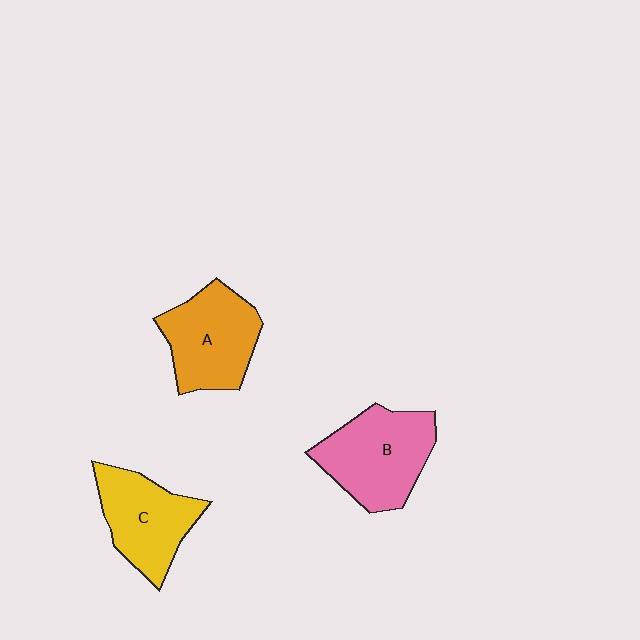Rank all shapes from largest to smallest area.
From largest to smallest: B (pink), A (orange), C (yellow).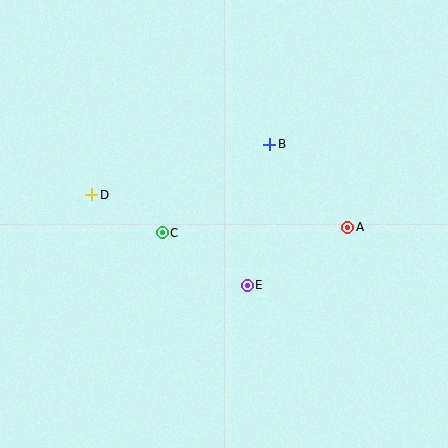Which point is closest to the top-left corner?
Point D is closest to the top-left corner.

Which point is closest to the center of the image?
Point C at (162, 233) is closest to the center.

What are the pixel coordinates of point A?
Point A is at (348, 227).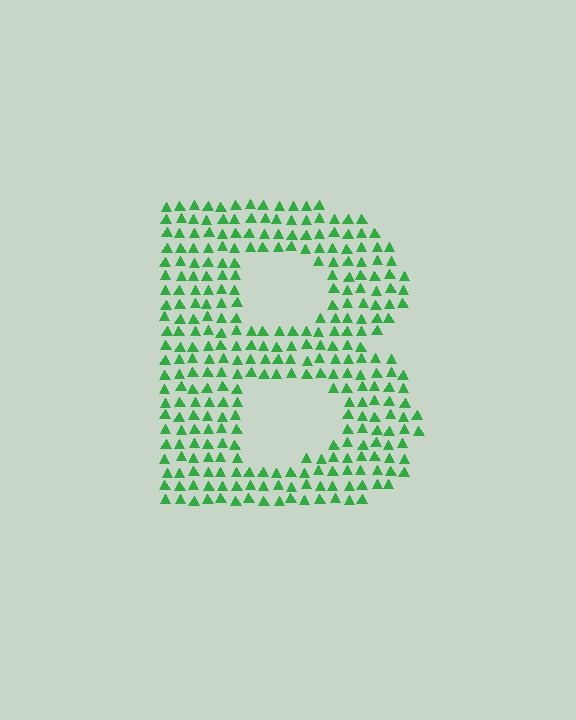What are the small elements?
The small elements are triangles.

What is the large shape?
The large shape is the letter B.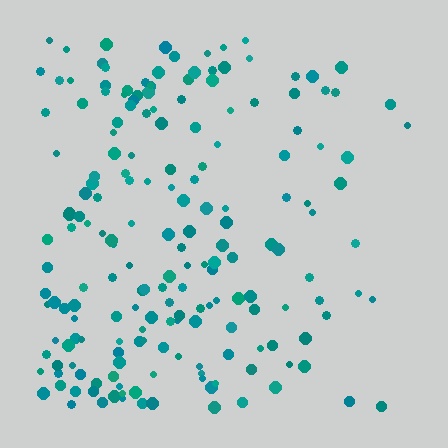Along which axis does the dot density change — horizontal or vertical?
Horizontal.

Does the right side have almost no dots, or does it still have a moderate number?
Still a moderate number, just noticeably fewer than the left.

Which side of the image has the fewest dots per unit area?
The right.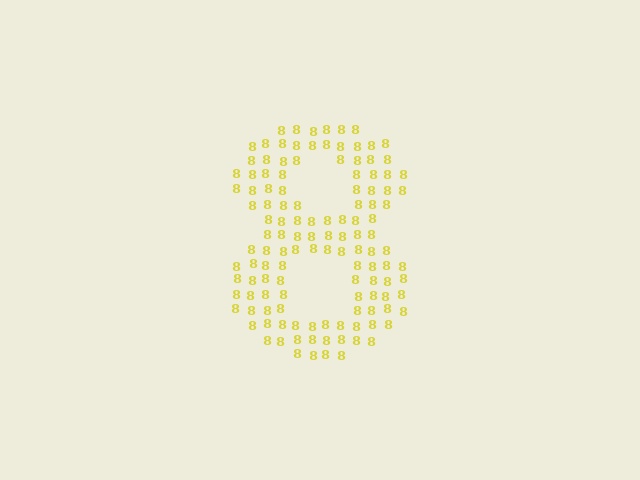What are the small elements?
The small elements are digit 8's.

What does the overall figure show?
The overall figure shows the digit 8.